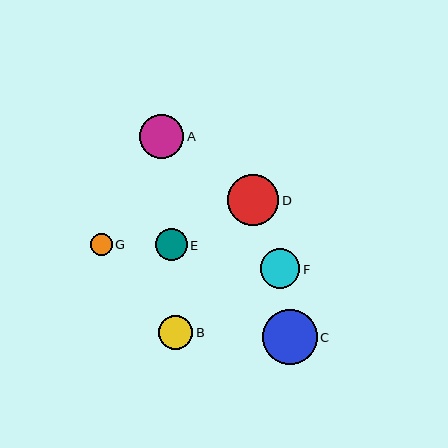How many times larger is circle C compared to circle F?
Circle C is approximately 1.4 times the size of circle F.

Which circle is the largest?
Circle C is the largest with a size of approximately 55 pixels.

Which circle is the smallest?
Circle G is the smallest with a size of approximately 22 pixels.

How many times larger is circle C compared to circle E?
Circle C is approximately 1.7 times the size of circle E.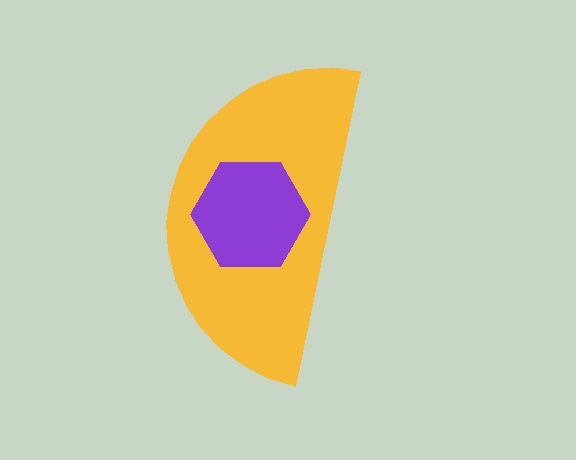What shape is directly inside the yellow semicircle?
The purple hexagon.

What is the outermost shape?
The yellow semicircle.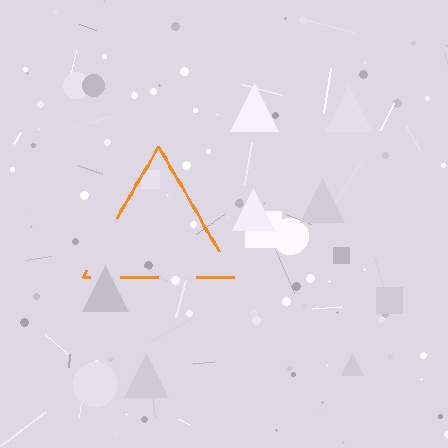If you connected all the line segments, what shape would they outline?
They would outline a triangle.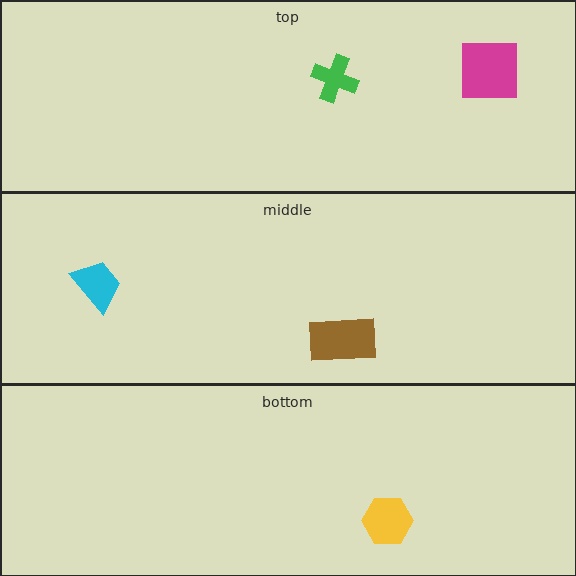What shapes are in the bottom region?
The yellow hexagon.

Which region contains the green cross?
The top region.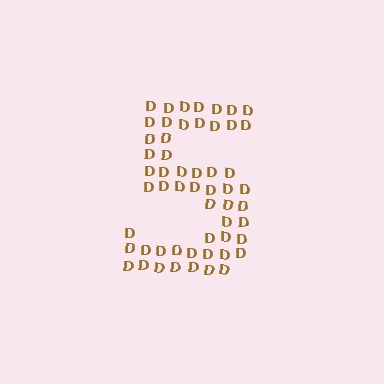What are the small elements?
The small elements are letter D's.